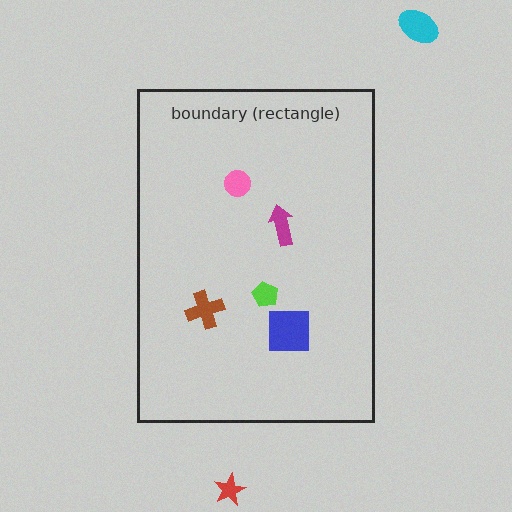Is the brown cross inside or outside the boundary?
Inside.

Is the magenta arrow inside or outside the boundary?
Inside.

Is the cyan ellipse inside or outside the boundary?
Outside.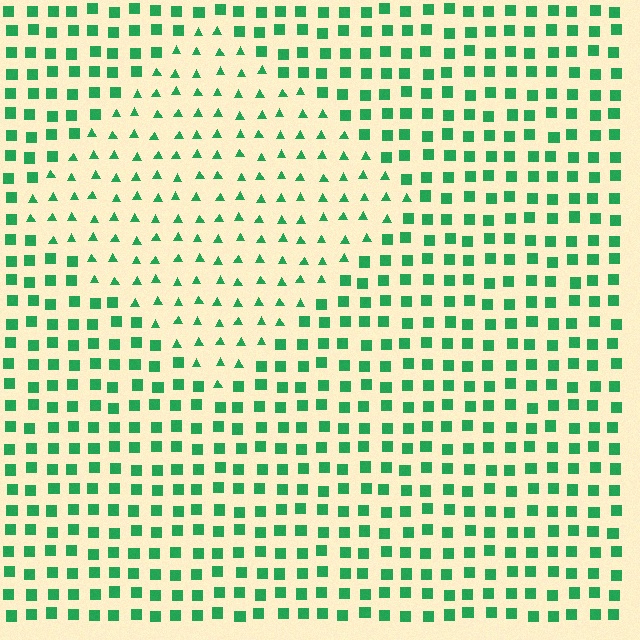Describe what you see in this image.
The image is filled with small green elements arranged in a uniform grid. A diamond-shaped region contains triangles, while the surrounding area contains squares. The boundary is defined purely by the change in element shape.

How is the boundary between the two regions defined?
The boundary is defined by a change in element shape: triangles inside vs. squares outside. All elements share the same color and spacing.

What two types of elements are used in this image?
The image uses triangles inside the diamond region and squares outside it.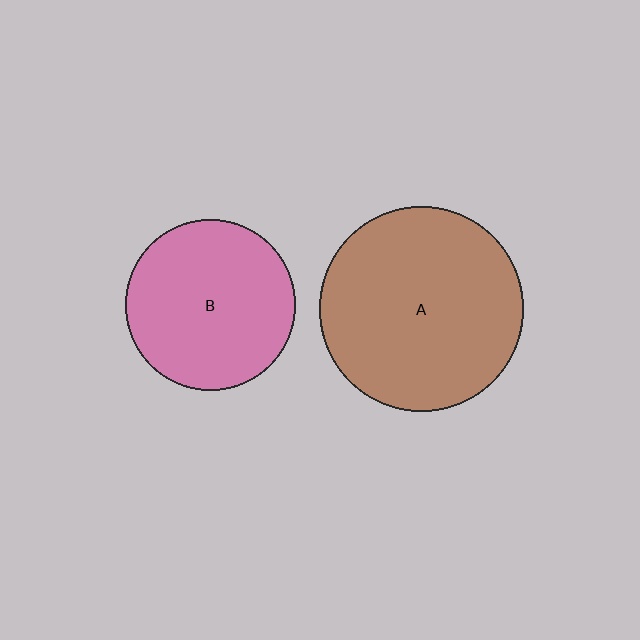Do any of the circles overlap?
No, none of the circles overlap.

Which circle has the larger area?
Circle A (brown).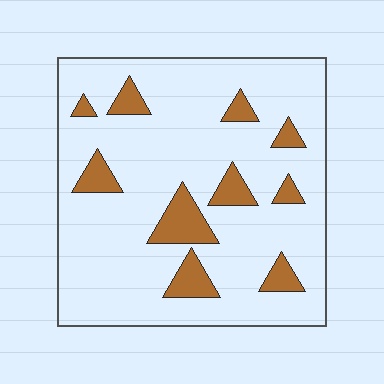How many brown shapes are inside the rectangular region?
10.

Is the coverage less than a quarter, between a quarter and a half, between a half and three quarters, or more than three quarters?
Less than a quarter.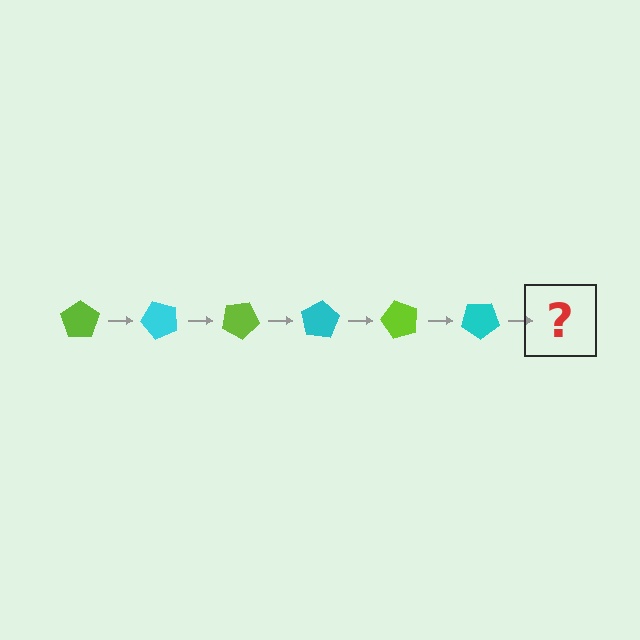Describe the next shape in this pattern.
It should be a lime pentagon, rotated 300 degrees from the start.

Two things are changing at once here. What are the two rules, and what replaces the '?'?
The two rules are that it rotates 50 degrees each step and the color cycles through lime and cyan. The '?' should be a lime pentagon, rotated 300 degrees from the start.